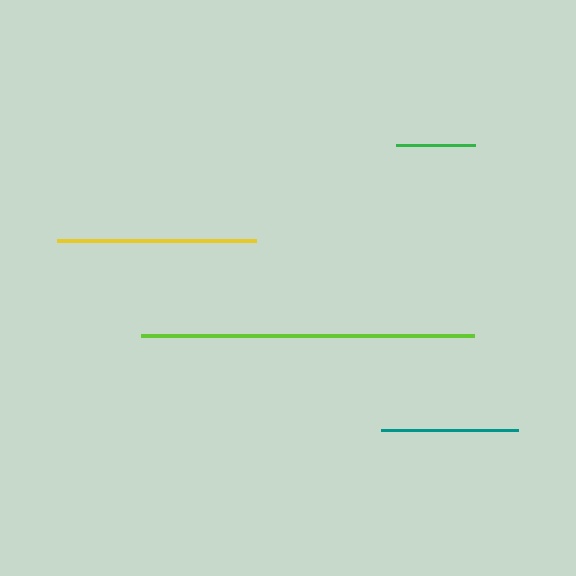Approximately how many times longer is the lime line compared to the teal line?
The lime line is approximately 2.4 times the length of the teal line.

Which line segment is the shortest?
The green line is the shortest at approximately 80 pixels.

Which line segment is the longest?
The lime line is the longest at approximately 333 pixels.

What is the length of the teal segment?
The teal segment is approximately 137 pixels long.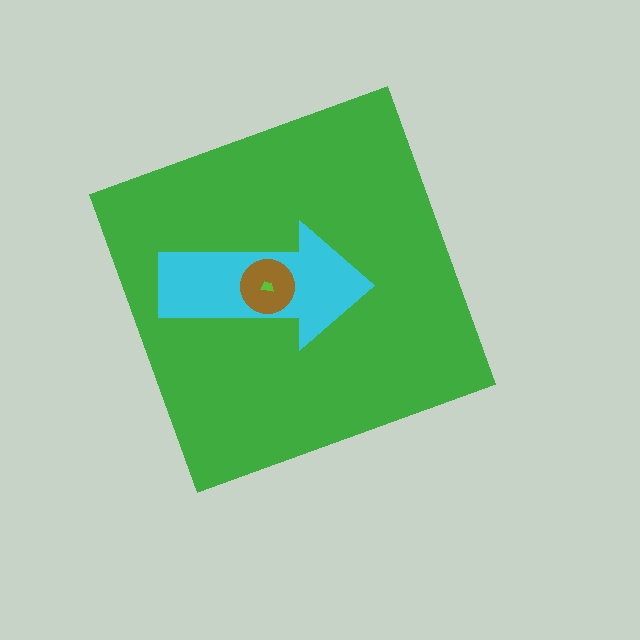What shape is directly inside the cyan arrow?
The brown circle.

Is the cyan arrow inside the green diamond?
Yes.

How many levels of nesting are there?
4.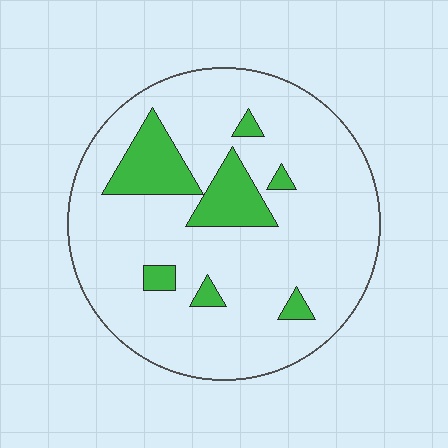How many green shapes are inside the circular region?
7.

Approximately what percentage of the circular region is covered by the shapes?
Approximately 15%.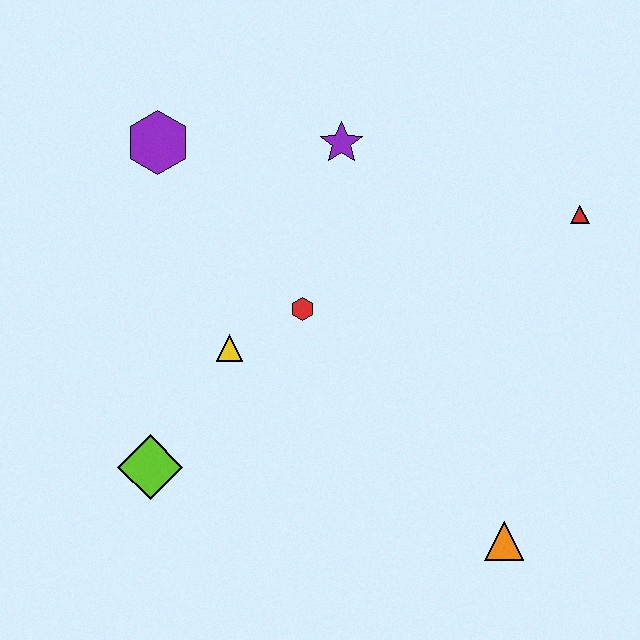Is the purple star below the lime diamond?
No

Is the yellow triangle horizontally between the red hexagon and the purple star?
No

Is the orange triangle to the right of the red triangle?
No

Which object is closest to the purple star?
The red hexagon is closest to the purple star.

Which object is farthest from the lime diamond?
The red triangle is farthest from the lime diamond.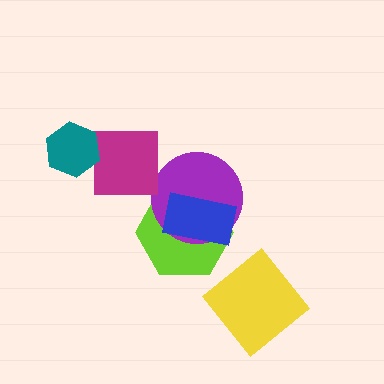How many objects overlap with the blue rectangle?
2 objects overlap with the blue rectangle.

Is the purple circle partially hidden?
Yes, it is partially covered by another shape.